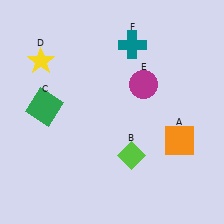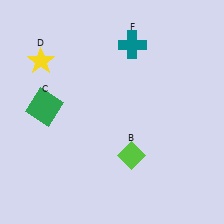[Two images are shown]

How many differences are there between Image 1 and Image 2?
There are 2 differences between the two images.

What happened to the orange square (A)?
The orange square (A) was removed in Image 2. It was in the bottom-right area of Image 1.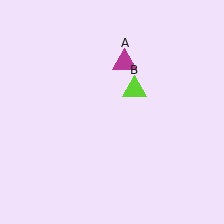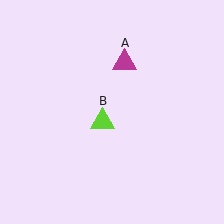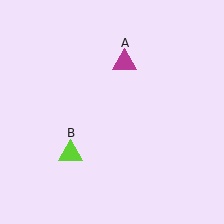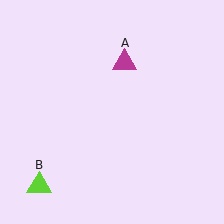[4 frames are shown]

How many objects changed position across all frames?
1 object changed position: lime triangle (object B).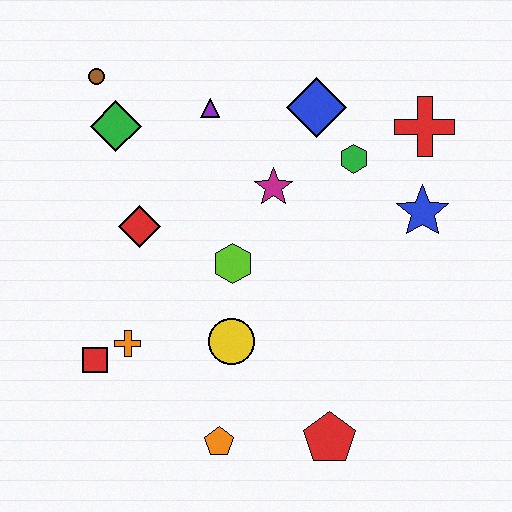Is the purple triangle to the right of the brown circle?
Yes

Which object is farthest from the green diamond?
The red pentagon is farthest from the green diamond.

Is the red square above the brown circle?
No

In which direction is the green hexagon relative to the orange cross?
The green hexagon is to the right of the orange cross.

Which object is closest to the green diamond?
The brown circle is closest to the green diamond.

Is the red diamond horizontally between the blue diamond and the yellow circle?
No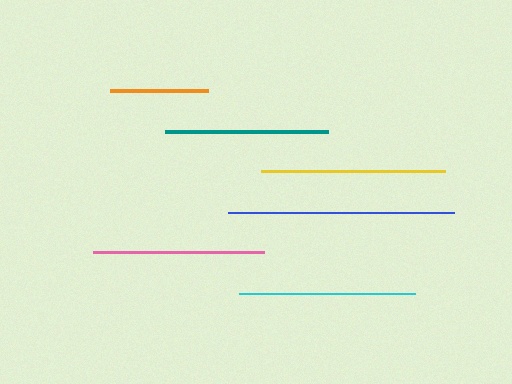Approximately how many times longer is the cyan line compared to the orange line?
The cyan line is approximately 1.8 times the length of the orange line.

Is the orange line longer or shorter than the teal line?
The teal line is longer than the orange line.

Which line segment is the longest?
The blue line is the longest at approximately 225 pixels.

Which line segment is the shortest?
The orange line is the shortest at approximately 98 pixels.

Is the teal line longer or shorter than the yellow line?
The yellow line is longer than the teal line.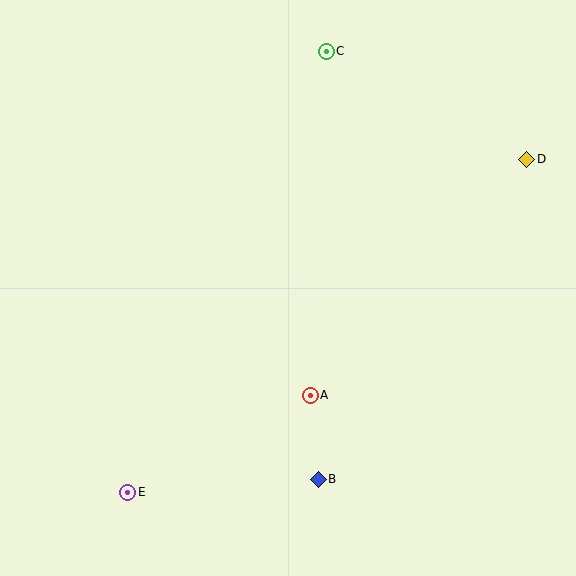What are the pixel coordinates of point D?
Point D is at (527, 159).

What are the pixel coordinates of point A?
Point A is at (310, 395).